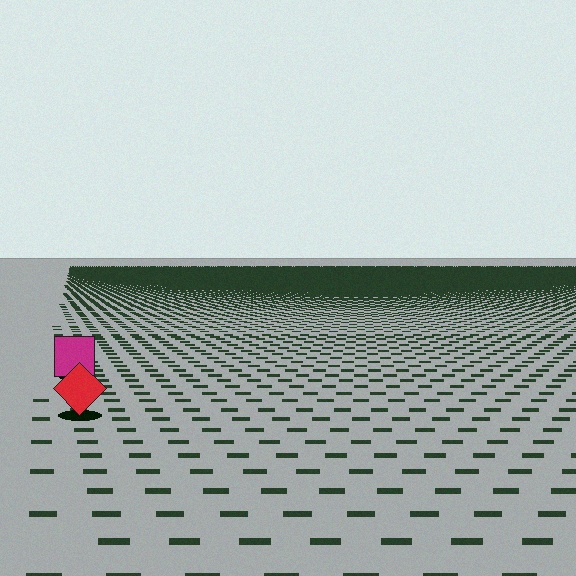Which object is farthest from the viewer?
The magenta square is farthest from the viewer. It appears smaller and the ground texture around it is denser.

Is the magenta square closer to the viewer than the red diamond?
No. The red diamond is closer — you can tell from the texture gradient: the ground texture is coarser near it.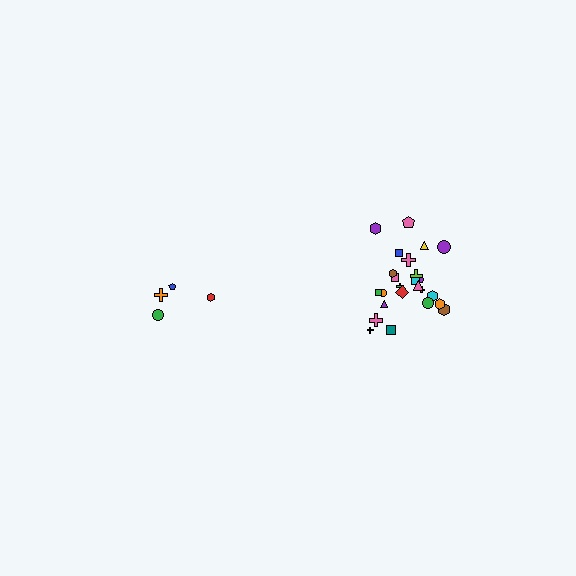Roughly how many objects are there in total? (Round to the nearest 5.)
Roughly 30 objects in total.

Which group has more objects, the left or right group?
The right group.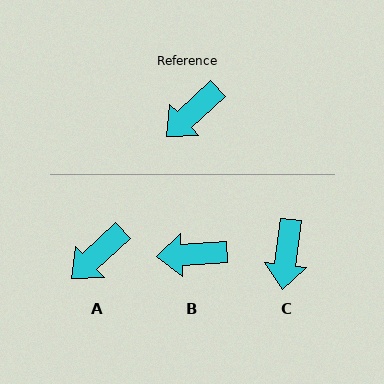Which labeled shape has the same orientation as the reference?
A.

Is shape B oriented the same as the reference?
No, it is off by about 39 degrees.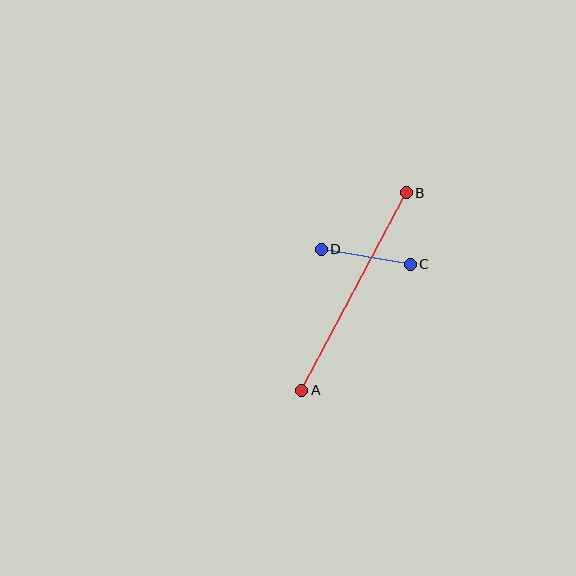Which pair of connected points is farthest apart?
Points A and B are farthest apart.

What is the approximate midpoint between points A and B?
The midpoint is at approximately (354, 291) pixels.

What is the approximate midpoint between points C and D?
The midpoint is at approximately (366, 257) pixels.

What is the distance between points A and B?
The distance is approximately 223 pixels.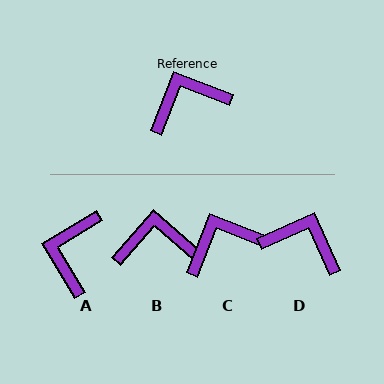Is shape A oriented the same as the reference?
No, it is off by about 53 degrees.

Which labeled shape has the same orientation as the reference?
C.